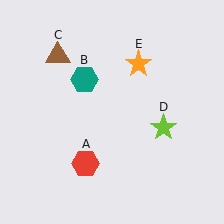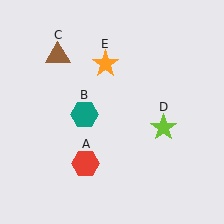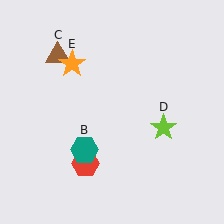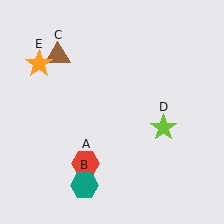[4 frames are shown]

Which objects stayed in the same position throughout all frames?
Red hexagon (object A) and brown triangle (object C) and lime star (object D) remained stationary.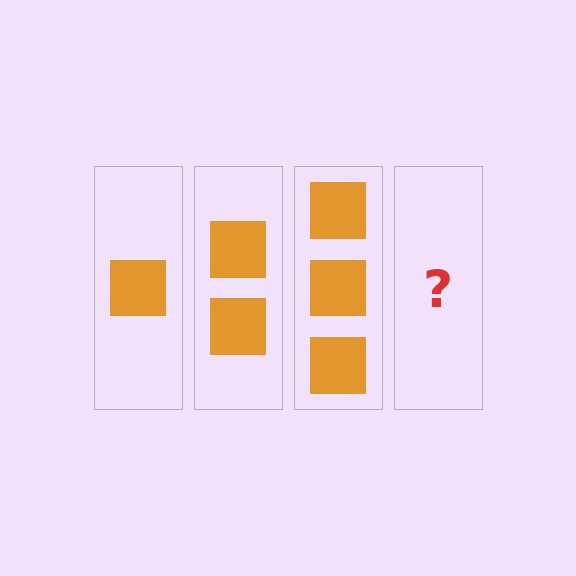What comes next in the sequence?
The next element should be 4 squares.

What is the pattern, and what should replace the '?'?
The pattern is that each step adds one more square. The '?' should be 4 squares.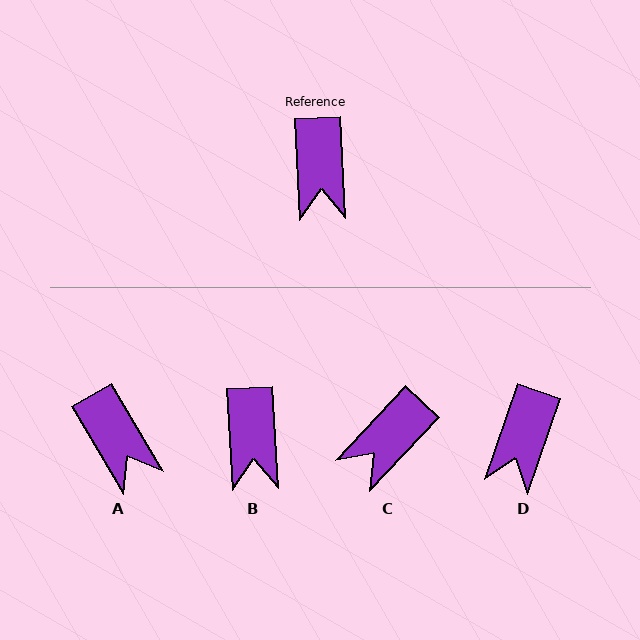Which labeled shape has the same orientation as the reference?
B.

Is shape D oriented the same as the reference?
No, it is off by about 22 degrees.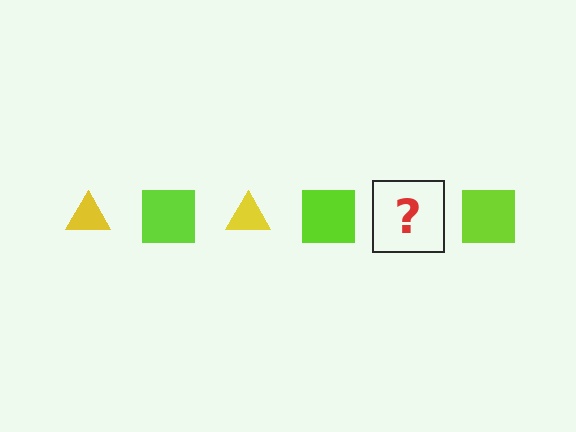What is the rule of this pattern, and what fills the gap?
The rule is that the pattern alternates between yellow triangle and lime square. The gap should be filled with a yellow triangle.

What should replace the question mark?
The question mark should be replaced with a yellow triangle.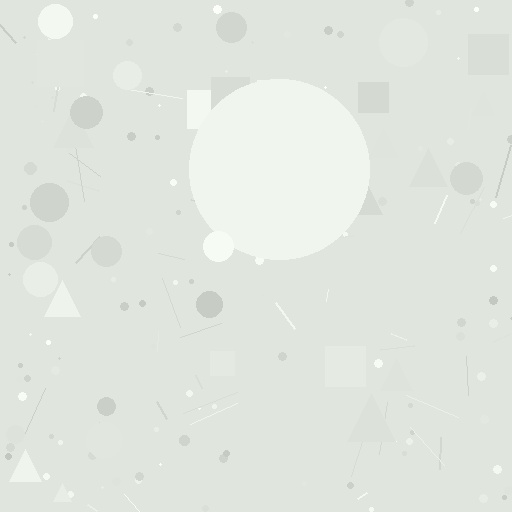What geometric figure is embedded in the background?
A circle is embedded in the background.